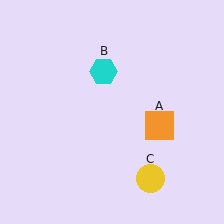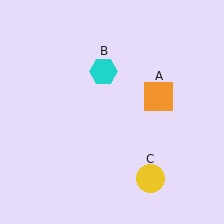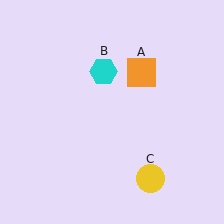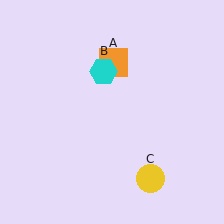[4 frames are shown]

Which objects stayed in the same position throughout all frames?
Cyan hexagon (object B) and yellow circle (object C) remained stationary.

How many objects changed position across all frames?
1 object changed position: orange square (object A).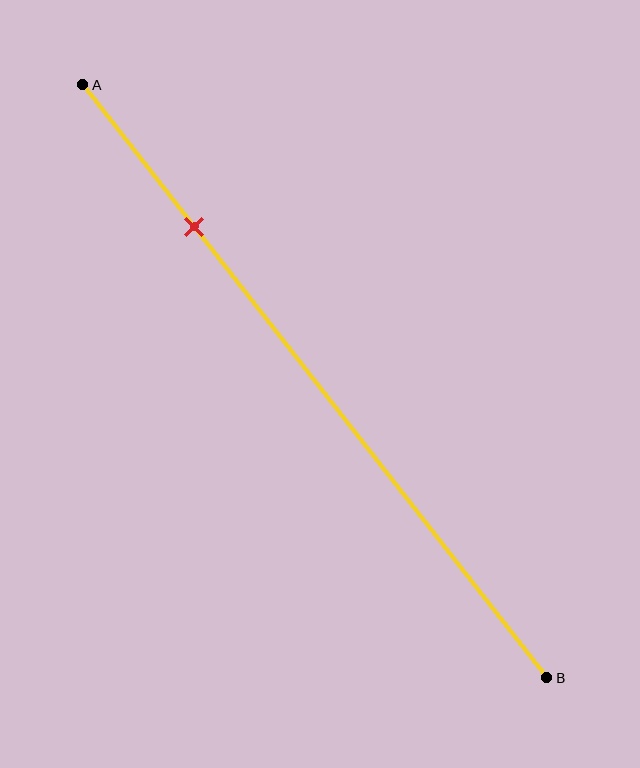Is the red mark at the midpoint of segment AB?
No, the mark is at about 25% from A, not at the 50% midpoint.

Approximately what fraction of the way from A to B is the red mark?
The red mark is approximately 25% of the way from A to B.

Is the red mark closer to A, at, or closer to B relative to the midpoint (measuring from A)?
The red mark is closer to point A than the midpoint of segment AB.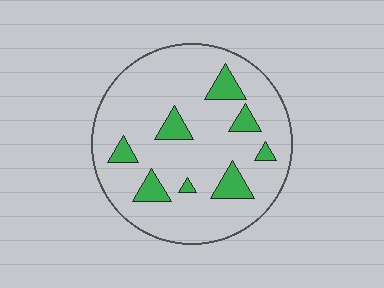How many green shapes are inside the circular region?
8.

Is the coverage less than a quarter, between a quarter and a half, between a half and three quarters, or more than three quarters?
Less than a quarter.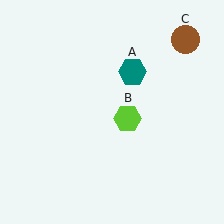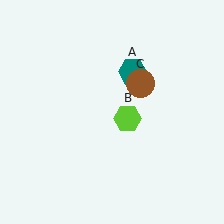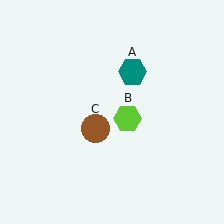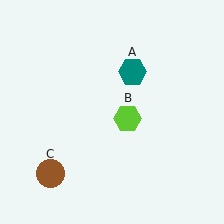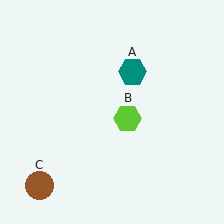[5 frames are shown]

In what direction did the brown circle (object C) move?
The brown circle (object C) moved down and to the left.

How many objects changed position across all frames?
1 object changed position: brown circle (object C).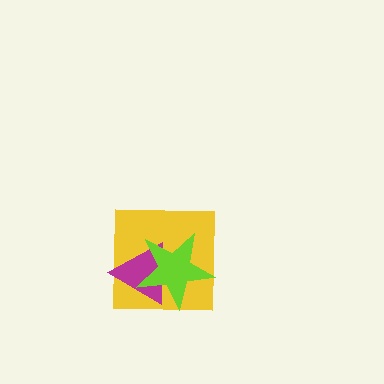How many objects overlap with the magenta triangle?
2 objects overlap with the magenta triangle.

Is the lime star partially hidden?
No, no other shape covers it.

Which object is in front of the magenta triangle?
The lime star is in front of the magenta triangle.